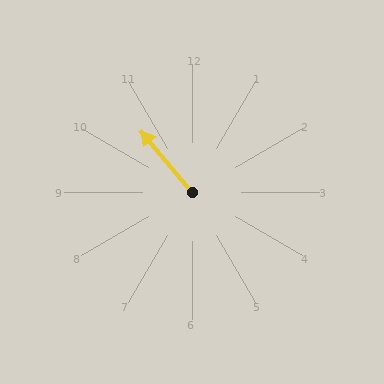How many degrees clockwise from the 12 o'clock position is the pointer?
Approximately 320 degrees.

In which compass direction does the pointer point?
Northwest.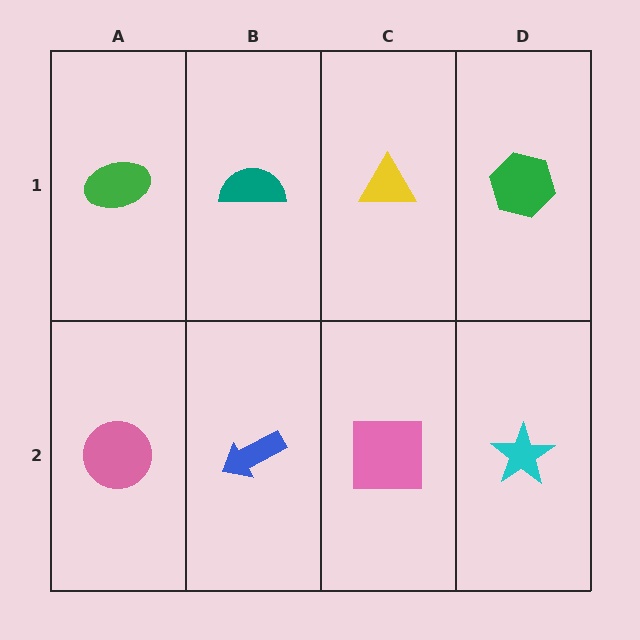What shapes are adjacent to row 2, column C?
A yellow triangle (row 1, column C), a blue arrow (row 2, column B), a cyan star (row 2, column D).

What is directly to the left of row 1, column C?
A teal semicircle.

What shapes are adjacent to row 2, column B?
A teal semicircle (row 1, column B), a pink circle (row 2, column A), a pink square (row 2, column C).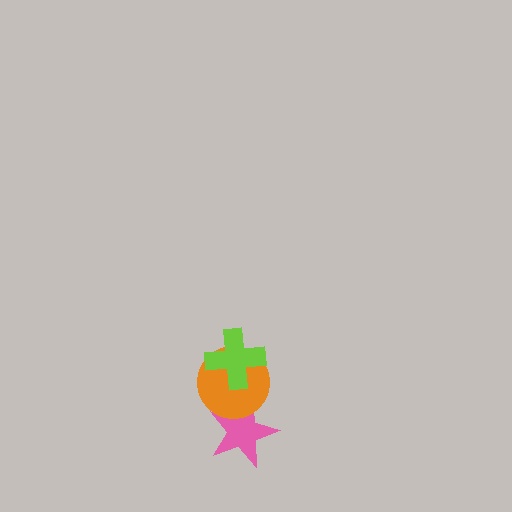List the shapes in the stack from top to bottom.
From top to bottom: the lime cross, the orange circle, the pink star.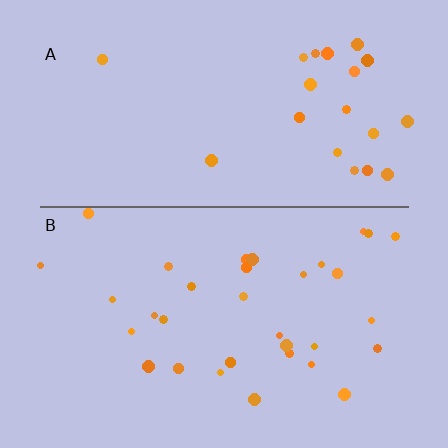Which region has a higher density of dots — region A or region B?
B (the bottom).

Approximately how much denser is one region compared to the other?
Approximately 1.5× — region B over region A.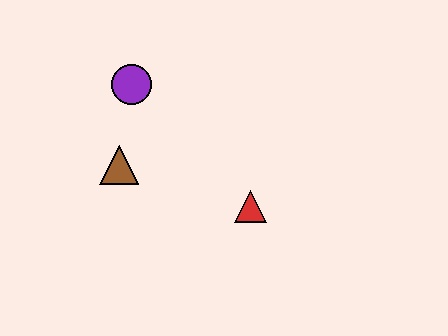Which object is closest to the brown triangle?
The purple circle is closest to the brown triangle.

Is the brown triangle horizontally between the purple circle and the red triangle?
No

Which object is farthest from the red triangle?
The purple circle is farthest from the red triangle.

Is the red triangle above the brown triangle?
No